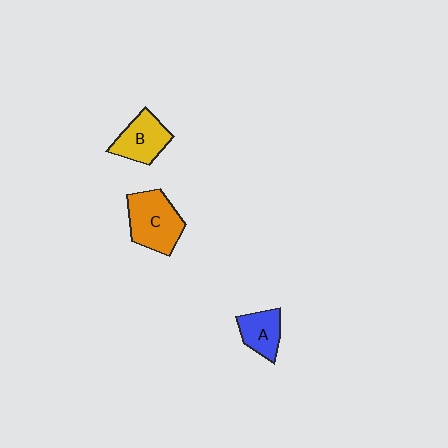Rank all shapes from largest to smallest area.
From largest to smallest: C (orange), B (yellow), A (blue).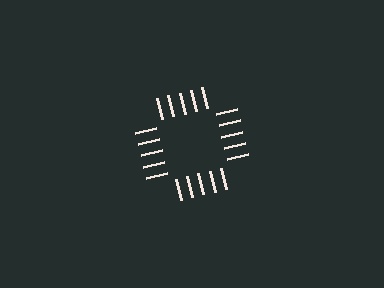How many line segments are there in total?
20 — 5 along each of the 4 edges.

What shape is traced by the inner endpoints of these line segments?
An illusory square — the line segments terminate on its edges but no continuous stroke is drawn.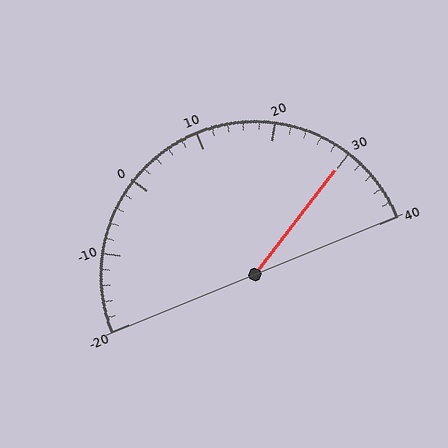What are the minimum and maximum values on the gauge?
The gauge ranges from -20 to 40.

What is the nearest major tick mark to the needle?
The nearest major tick mark is 30.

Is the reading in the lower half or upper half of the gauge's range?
The reading is in the upper half of the range (-20 to 40).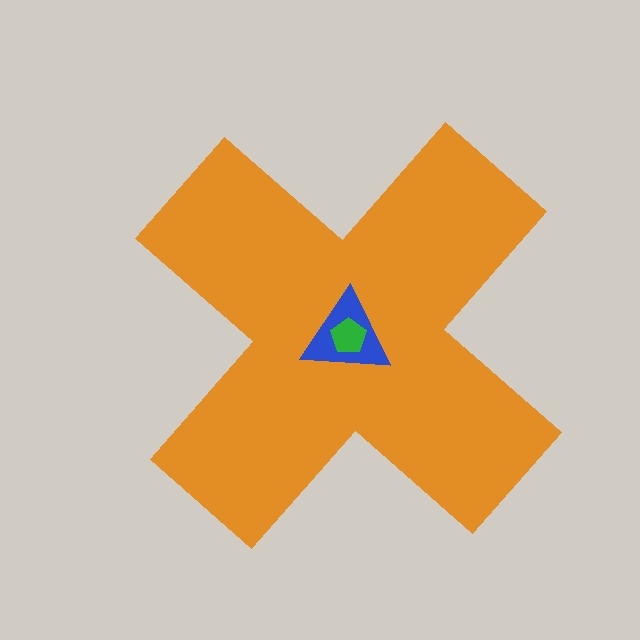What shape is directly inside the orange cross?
The blue triangle.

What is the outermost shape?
The orange cross.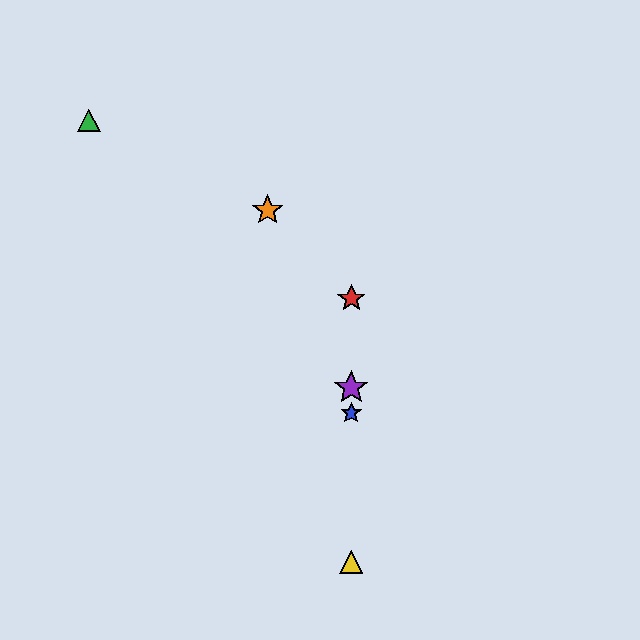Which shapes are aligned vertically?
The red star, the blue star, the yellow triangle, the purple star are aligned vertically.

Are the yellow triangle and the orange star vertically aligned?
No, the yellow triangle is at x≈351 and the orange star is at x≈268.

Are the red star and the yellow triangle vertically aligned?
Yes, both are at x≈351.